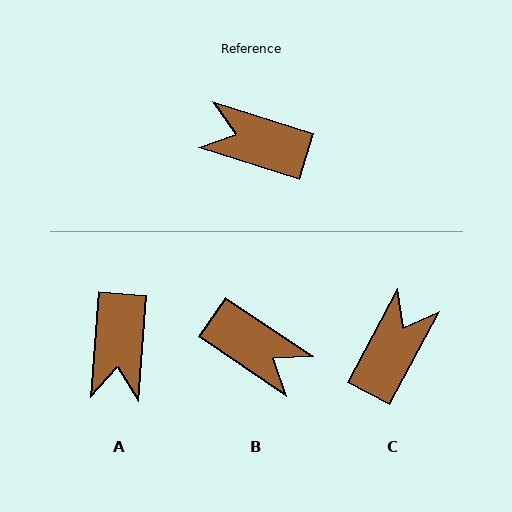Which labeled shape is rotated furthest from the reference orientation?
B, about 163 degrees away.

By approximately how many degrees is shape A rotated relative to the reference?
Approximately 103 degrees counter-clockwise.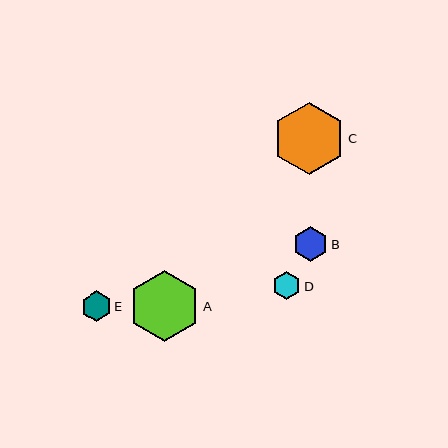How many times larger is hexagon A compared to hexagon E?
Hexagon A is approximately 2.3 times the size of hexagon E.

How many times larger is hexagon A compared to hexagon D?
Hexagon A is approximately 2.5 times the size of hexagon D.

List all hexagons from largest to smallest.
From largest to smallest: C, A, B, E, D.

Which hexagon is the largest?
Hexagon C is the largest with a size of approximately 72 pixels.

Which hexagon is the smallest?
Hexagon D is the smallest with a size of approximately 28 pixels.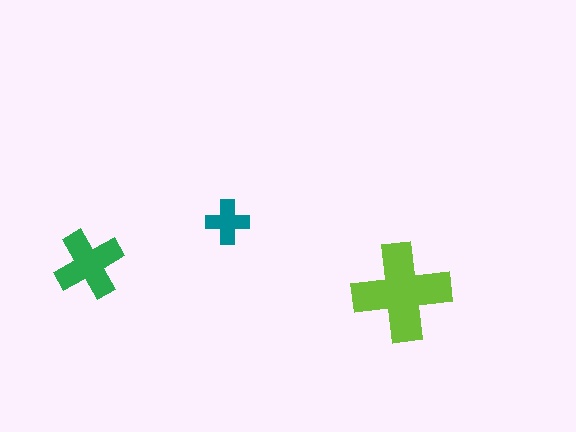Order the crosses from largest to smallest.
the lime one, the green one, the teal one.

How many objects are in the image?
There are 3 objects in the image.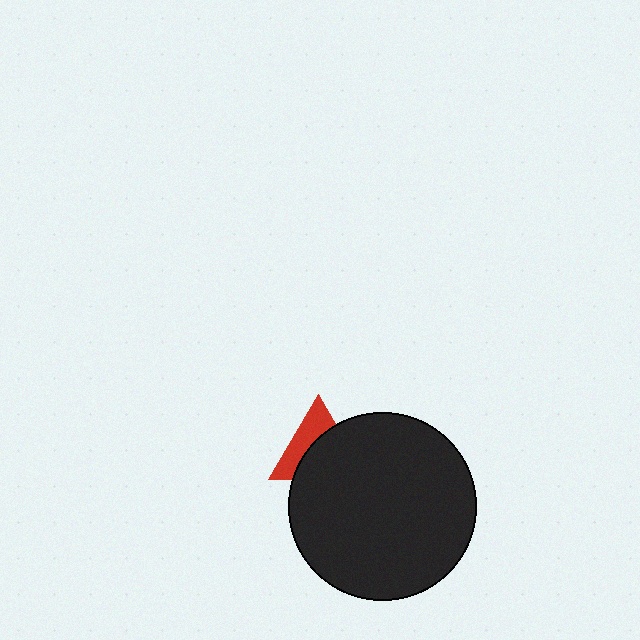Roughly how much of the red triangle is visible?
A small part of it is visible (roughly 44%).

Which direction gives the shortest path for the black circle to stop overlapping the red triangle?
Moving toward the lower-right gives the shortest separation.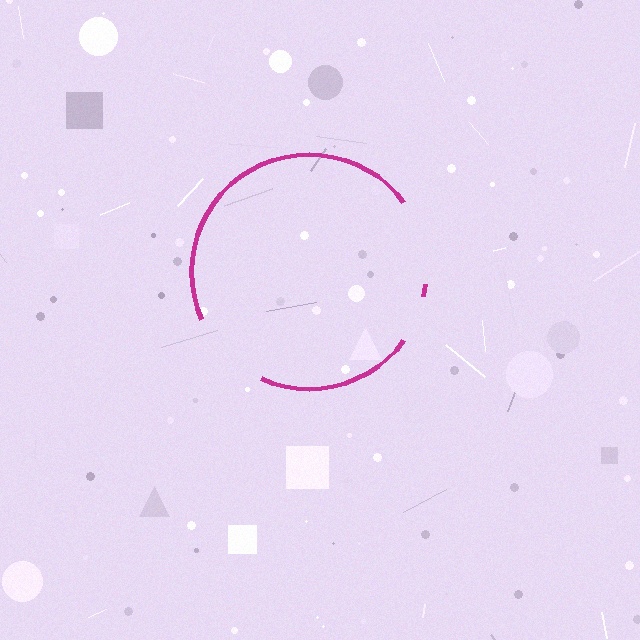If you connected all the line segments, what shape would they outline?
They would outline a circle.